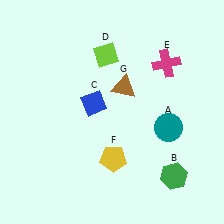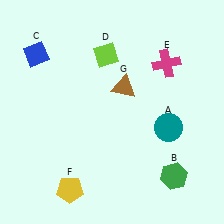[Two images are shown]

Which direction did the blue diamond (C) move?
The blue diamond (C) moved left.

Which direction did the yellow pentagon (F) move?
The yellow pentagon (F) moved left.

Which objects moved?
The objects that moved are: the blue diamond (C), the yellow pentagon (F).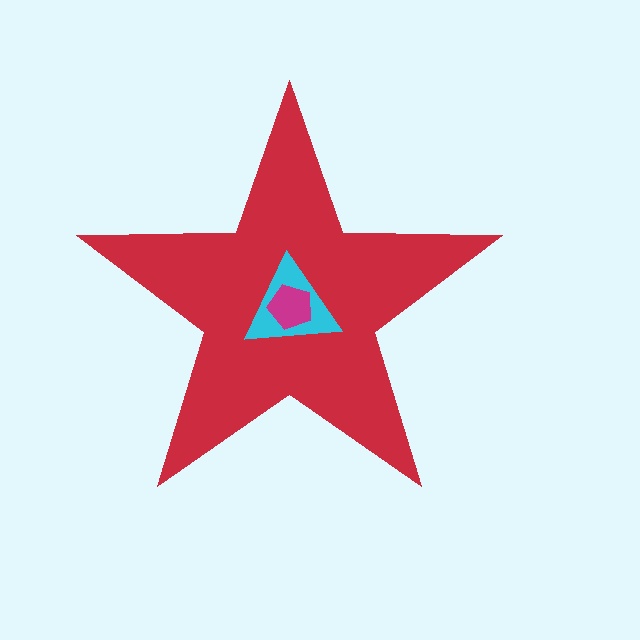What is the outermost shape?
The red star.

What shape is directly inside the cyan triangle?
The magenta pentagon.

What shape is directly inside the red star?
The cyan triangle.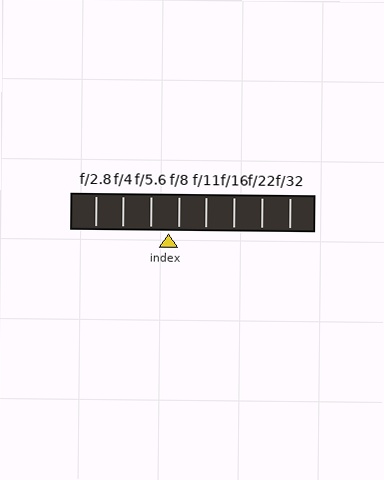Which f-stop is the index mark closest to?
The index mark is closest to f/8.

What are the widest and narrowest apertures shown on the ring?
The widest aperture shown is f/2.8 and the narrowest is f/32.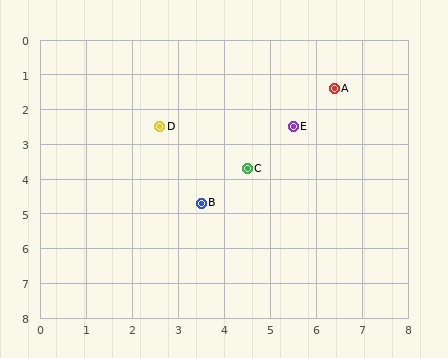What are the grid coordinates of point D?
Point D is at approximately (2.6, 2.5).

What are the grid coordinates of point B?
Point B is at approximately (3.5, 4.7).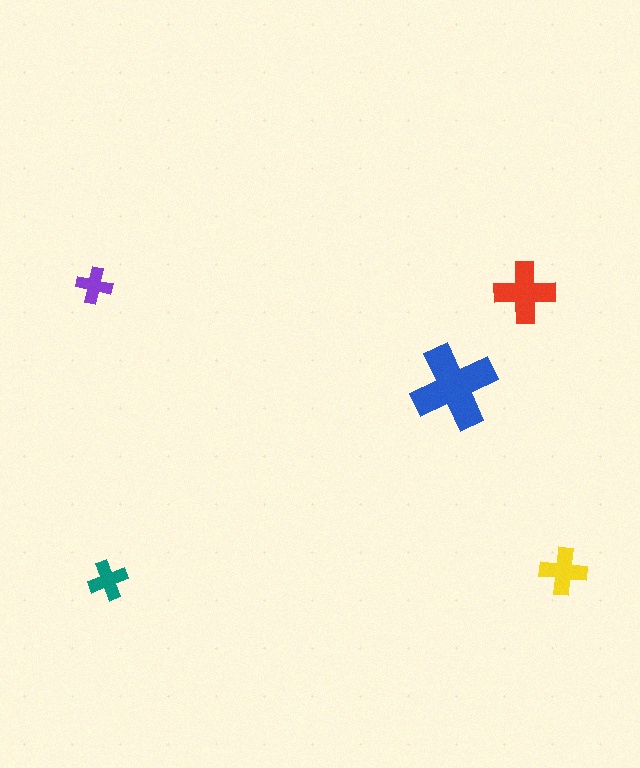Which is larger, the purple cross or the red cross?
The red one.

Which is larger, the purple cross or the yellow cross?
The yellow one.